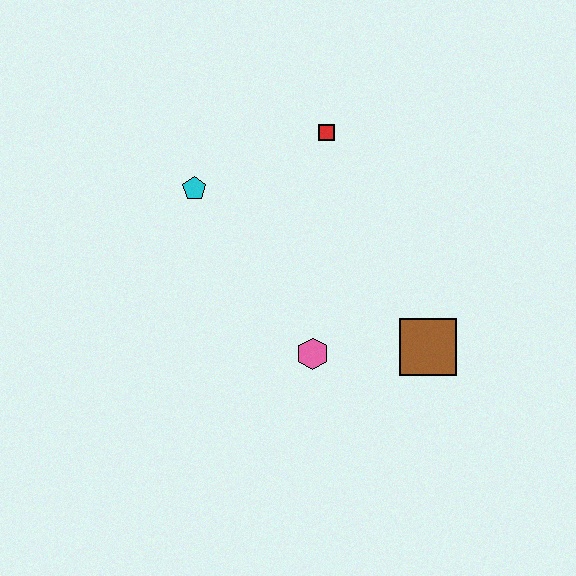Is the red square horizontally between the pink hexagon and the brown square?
Yes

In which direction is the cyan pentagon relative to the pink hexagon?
The cyan pentagon is above the pink hexagon.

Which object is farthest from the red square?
The brown square is farthest from the red square.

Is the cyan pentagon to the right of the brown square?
No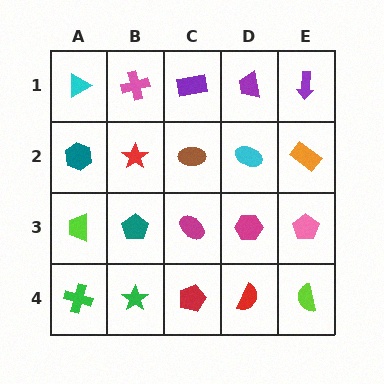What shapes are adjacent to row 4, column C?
A magenta ellipse (row 3, column C), a green star (row 4, column B), a red semicircle (row 4, column D).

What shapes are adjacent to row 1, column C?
A brown ellipse (row 2, column C), a pink cross (row 1, column B), a purple trapezoid (row 1, column D).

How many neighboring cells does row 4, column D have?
3.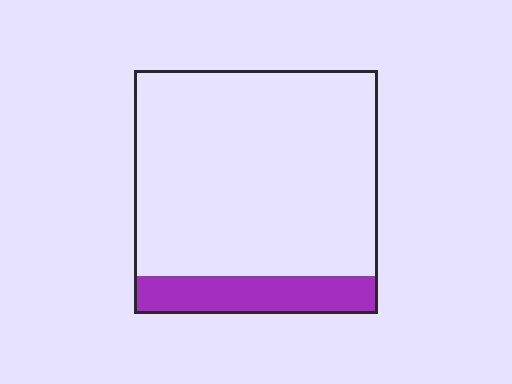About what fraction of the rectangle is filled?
About one sixth (1/6).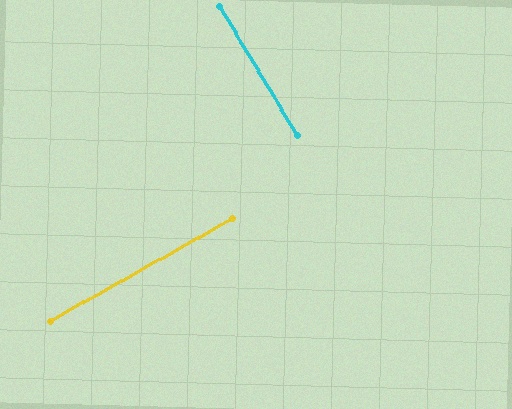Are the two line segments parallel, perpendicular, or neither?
Perpendicular — they meet at approximately 88°.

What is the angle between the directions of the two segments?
Approximately 88 degrees.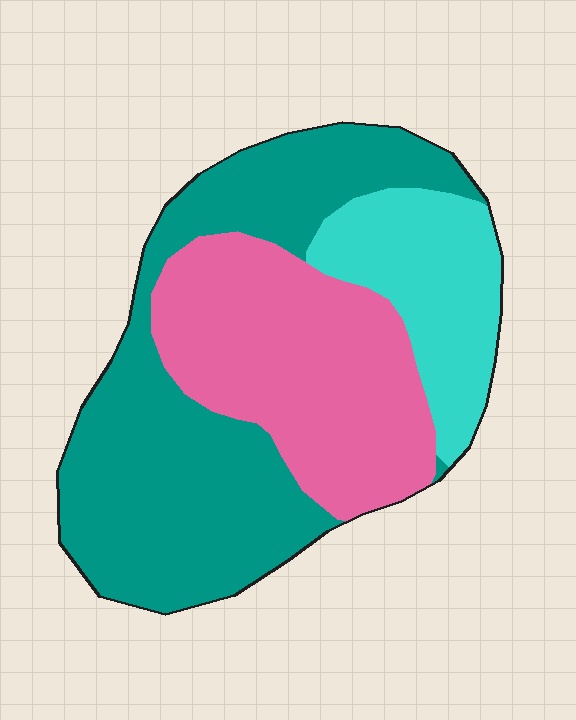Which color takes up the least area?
Cyan, at roughly 20%.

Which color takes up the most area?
Teal, at roughly 45%.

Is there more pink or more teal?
Teal.